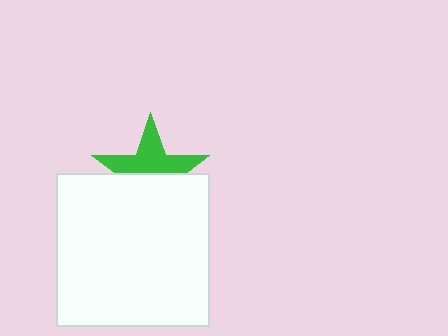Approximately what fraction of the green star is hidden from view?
Roughly 48% of the green star is hidden behind the white square.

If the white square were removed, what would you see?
You would see the complete green star.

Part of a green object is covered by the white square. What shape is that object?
It is a star.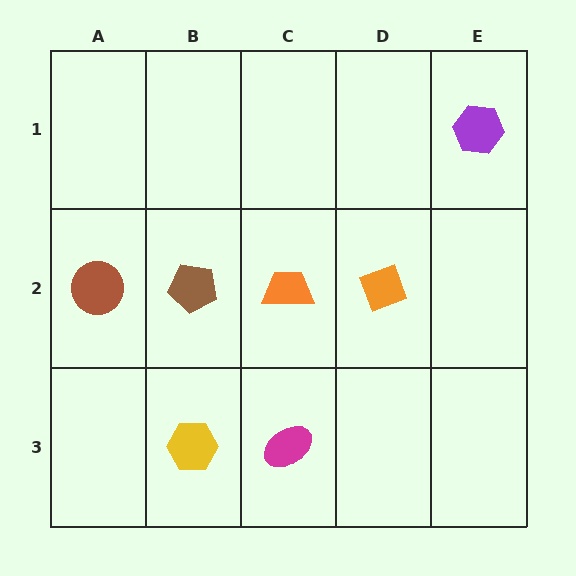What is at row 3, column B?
A yellow hexagon.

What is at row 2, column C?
An orange trapezoid.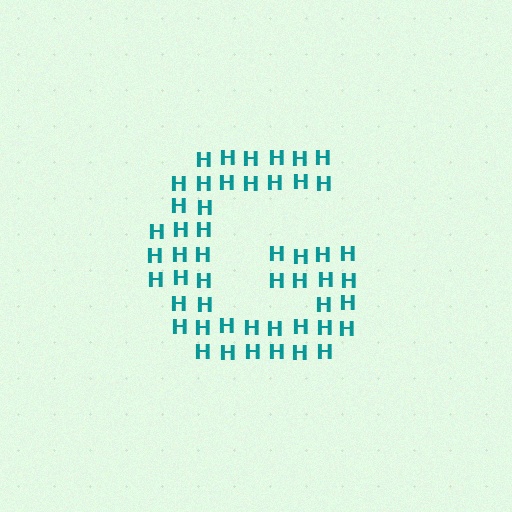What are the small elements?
The small elements are letter H's.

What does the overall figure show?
The overall figure shows the letter G.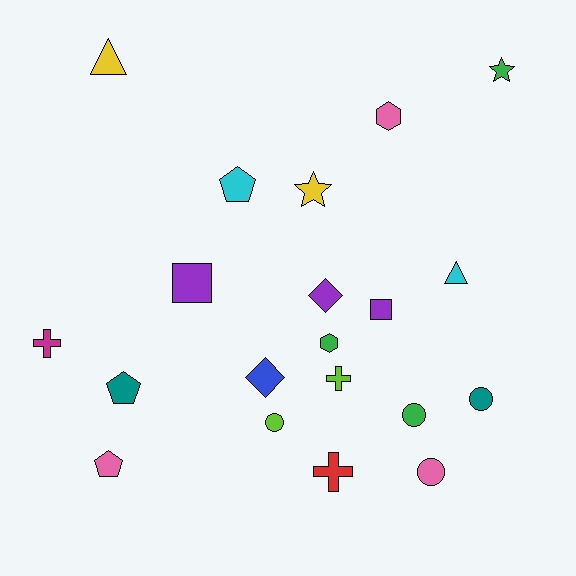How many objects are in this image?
There are 20 objects.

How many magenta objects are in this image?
There is 1 magenta object.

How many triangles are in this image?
There are 2 triangles.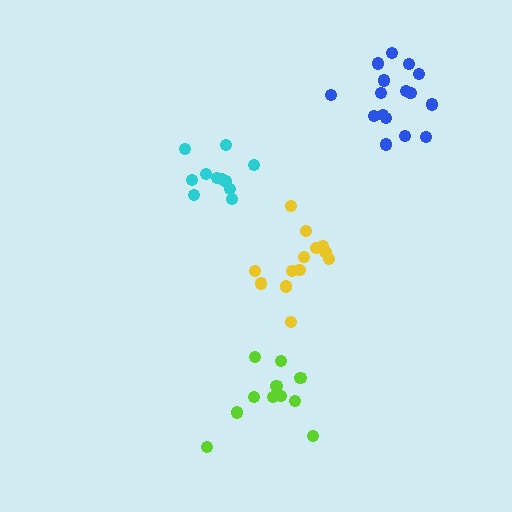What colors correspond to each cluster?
The clusters are colored: cyan, blue, lime, yellow.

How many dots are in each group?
Group 1: 11 dots, Group 2: 16 dots, Group 3: 12 dots, Group 4: 13 dots (52 total).